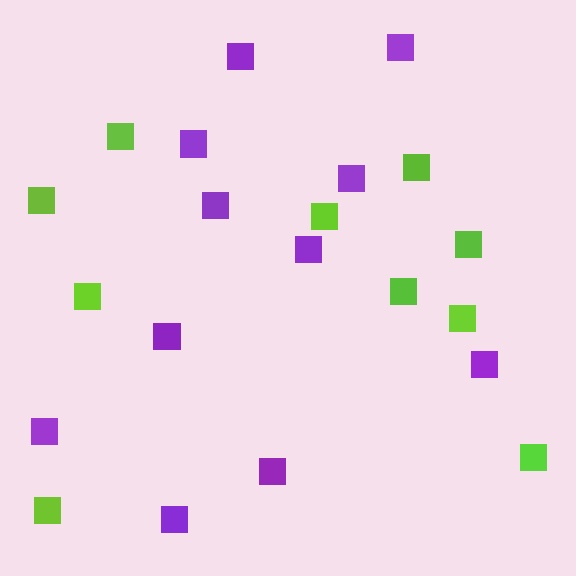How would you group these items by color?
There are 2 groups: one group of lime squares (10) and one group of purple squares (11).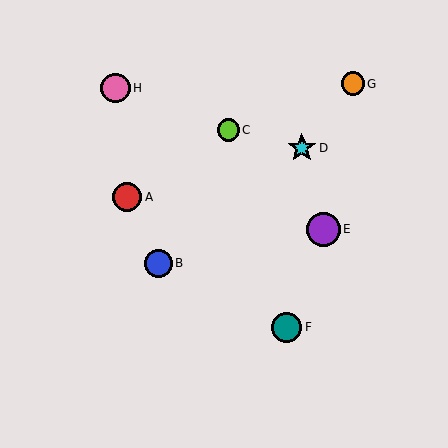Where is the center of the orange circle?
The center of the orange circle is at (353, 84).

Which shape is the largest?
The purple circle (labeled E) is the largest.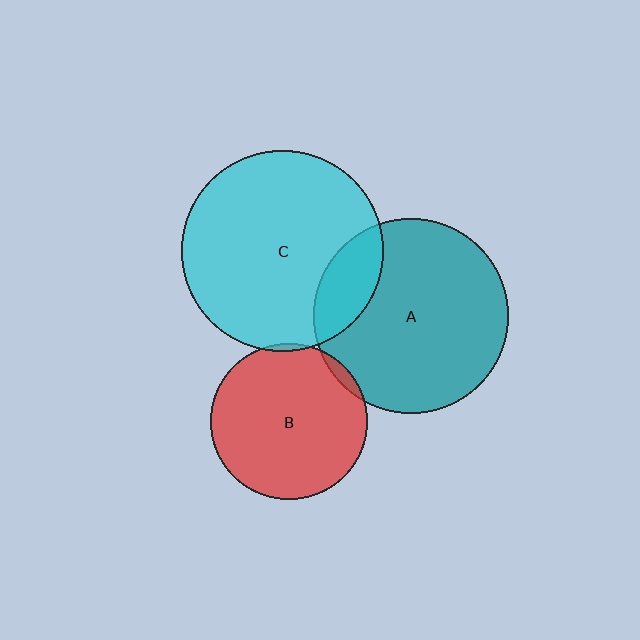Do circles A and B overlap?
Yes.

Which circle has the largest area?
Circle C (cyan).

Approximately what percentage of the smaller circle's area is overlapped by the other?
Approximately 5%.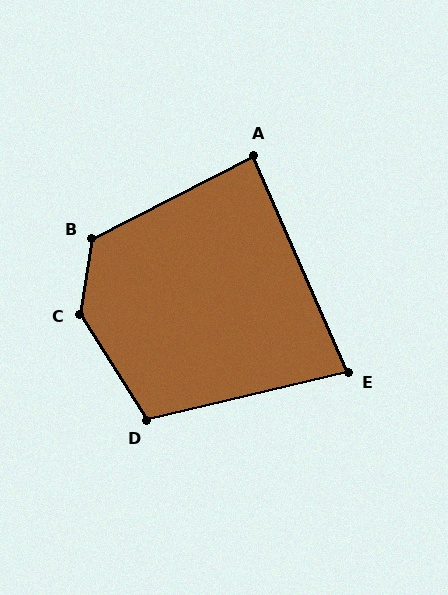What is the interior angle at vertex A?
Approximately 87 degrees (approximately right).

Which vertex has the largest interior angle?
C, at approximately 139 degrees.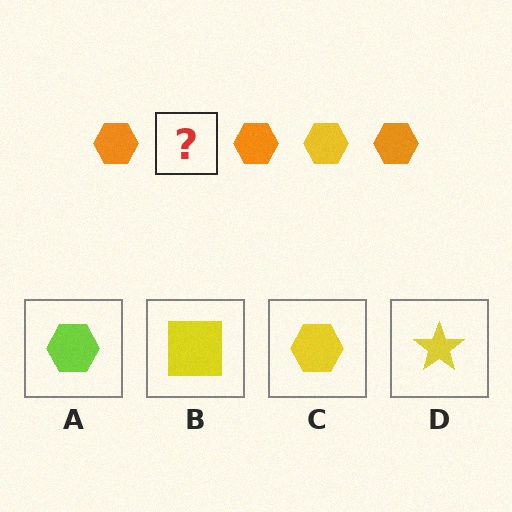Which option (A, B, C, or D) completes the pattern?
C.